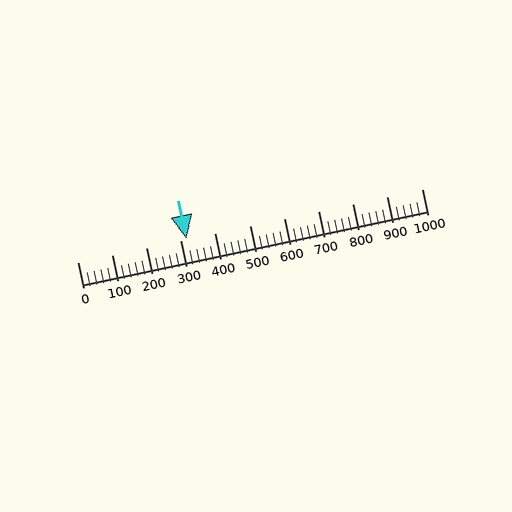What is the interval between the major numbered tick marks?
The major tick marks are spaced 100 units apart.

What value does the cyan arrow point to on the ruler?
The cyan arrow points to approximately 318.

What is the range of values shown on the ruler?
The ruler shows values from 0 to 1000.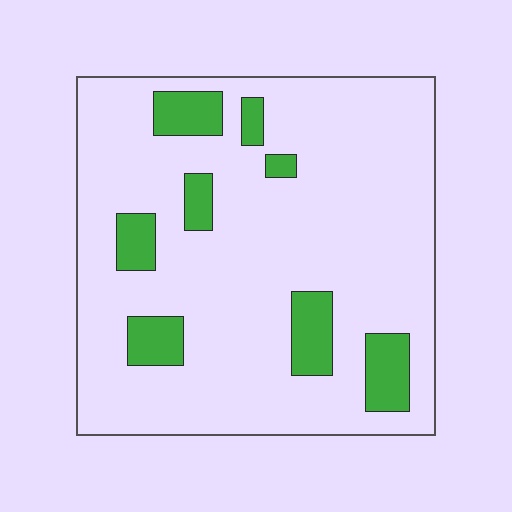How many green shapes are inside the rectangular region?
8.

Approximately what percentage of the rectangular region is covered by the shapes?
Approximately 15%.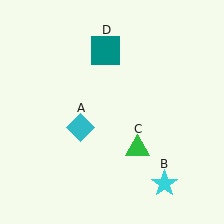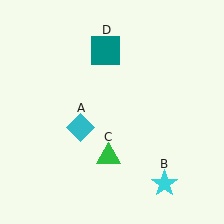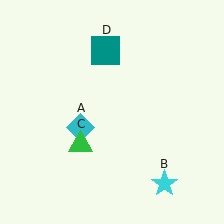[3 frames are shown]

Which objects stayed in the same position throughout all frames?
Cyan diamond (object A) and cyan star (object B) and teal square (object D) remained stationary.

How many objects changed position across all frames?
1 object changed position: green triangle (object C).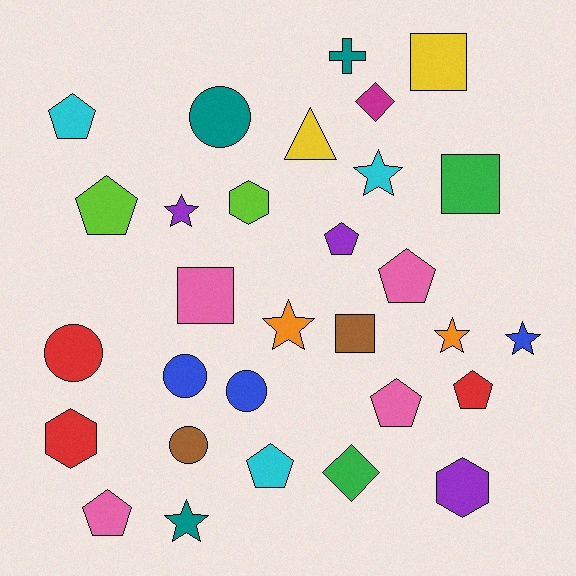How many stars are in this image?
There are 6 stars.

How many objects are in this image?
There are 30 objects.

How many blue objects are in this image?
There are 3 blue objects.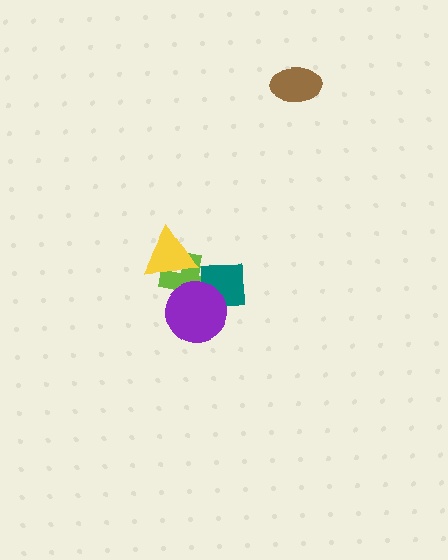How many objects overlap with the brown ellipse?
0 objects overlap with the brown ellipse.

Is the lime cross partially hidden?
Yes, it is partially covered by another shape.